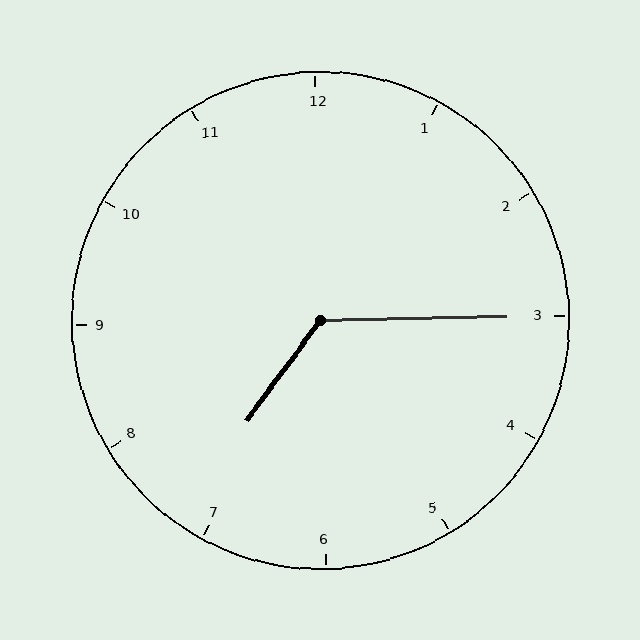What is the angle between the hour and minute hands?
Approximately 128 degrees.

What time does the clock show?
7:15.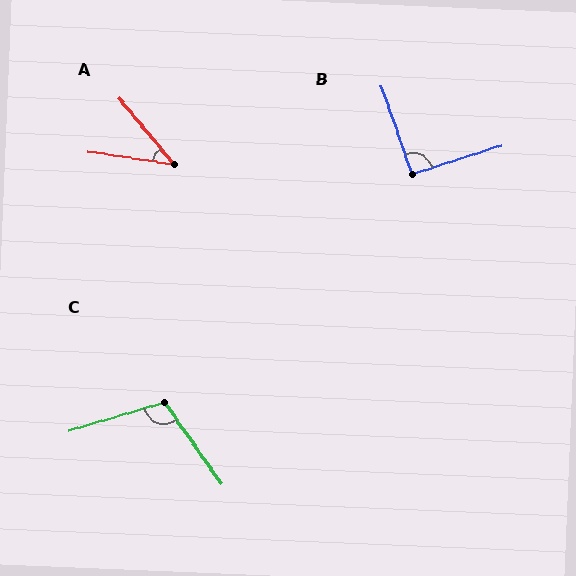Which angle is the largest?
C, at approximately 108 degrees.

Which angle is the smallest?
A, at approximately 42 degrees.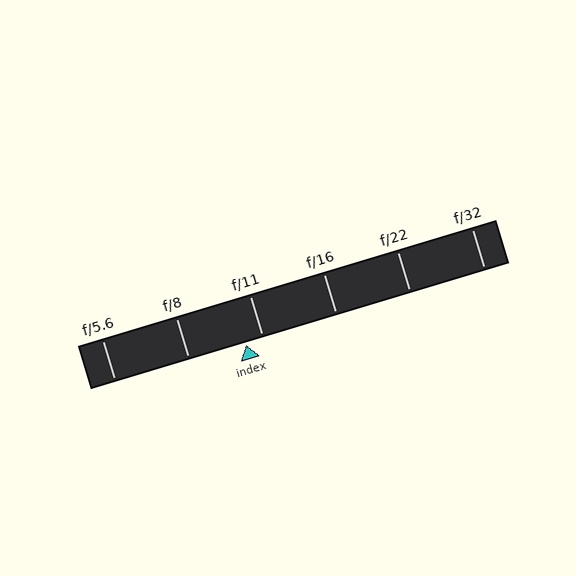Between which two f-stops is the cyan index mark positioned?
The index mark is between f/8 and f/11.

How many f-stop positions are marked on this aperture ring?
There are 6 f-stop positions marked.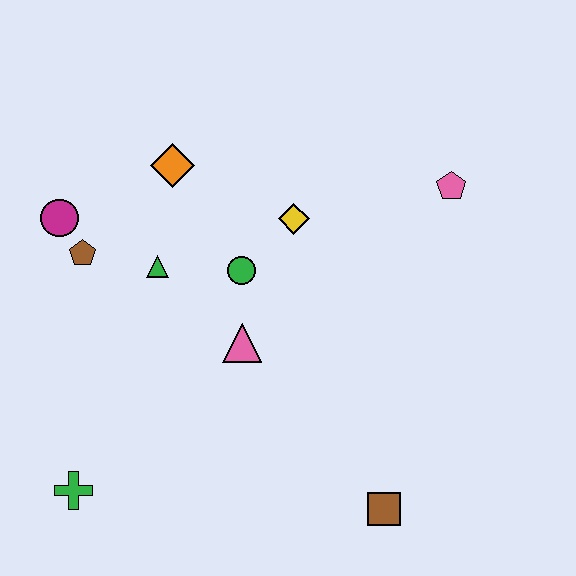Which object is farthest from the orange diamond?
The brown square is farthest from the orange diamond.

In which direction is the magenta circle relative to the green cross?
The magenta circle is above the green cross.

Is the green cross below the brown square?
No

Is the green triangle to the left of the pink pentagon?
Yes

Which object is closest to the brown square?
The pink triangle is closest to the brown square.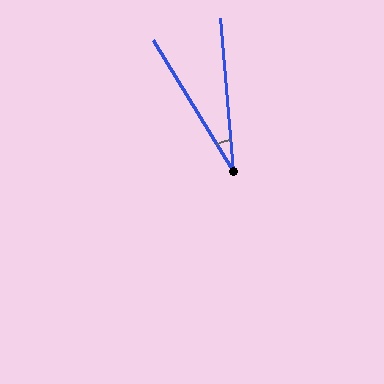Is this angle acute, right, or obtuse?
It is acute.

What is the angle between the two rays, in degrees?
Approximately 27 degrees.